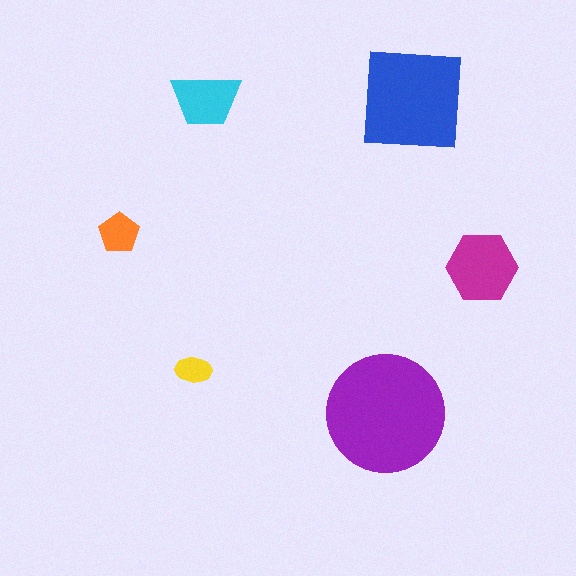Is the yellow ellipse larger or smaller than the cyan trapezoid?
Smaller.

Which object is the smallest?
The yellow ellipse.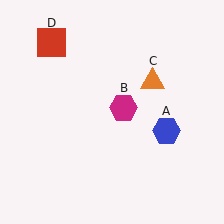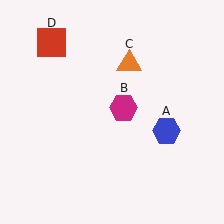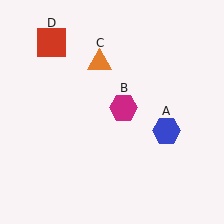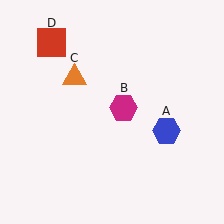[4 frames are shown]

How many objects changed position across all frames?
1 object changed position: orange triangle (object C).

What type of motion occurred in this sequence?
The orange triangle (object C) rotated counterclockwise around the center of the scene.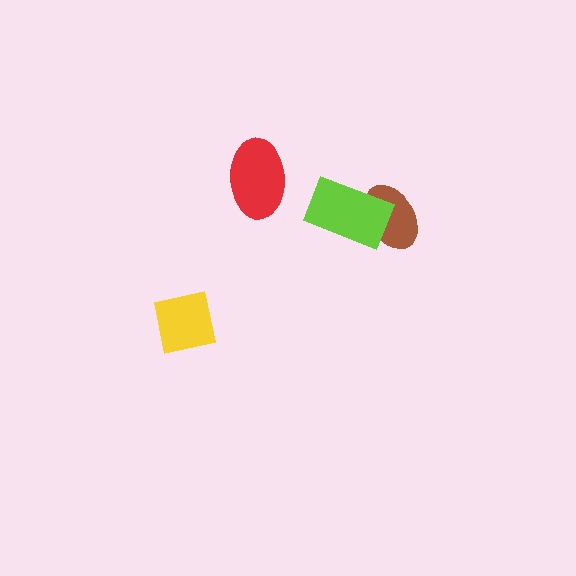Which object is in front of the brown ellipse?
The lime rectangle is in front of the brown ellipse.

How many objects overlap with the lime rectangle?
1 object overlaps with the lime rectangle.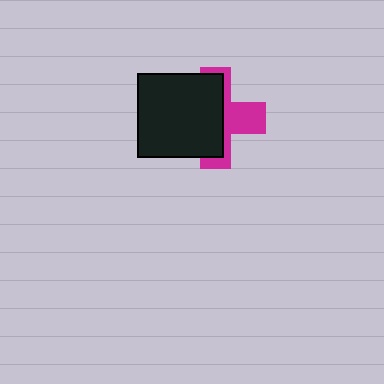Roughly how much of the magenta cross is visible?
A small part of it is visible (roughly 42%).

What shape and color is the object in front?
The object in front is a black rectangle.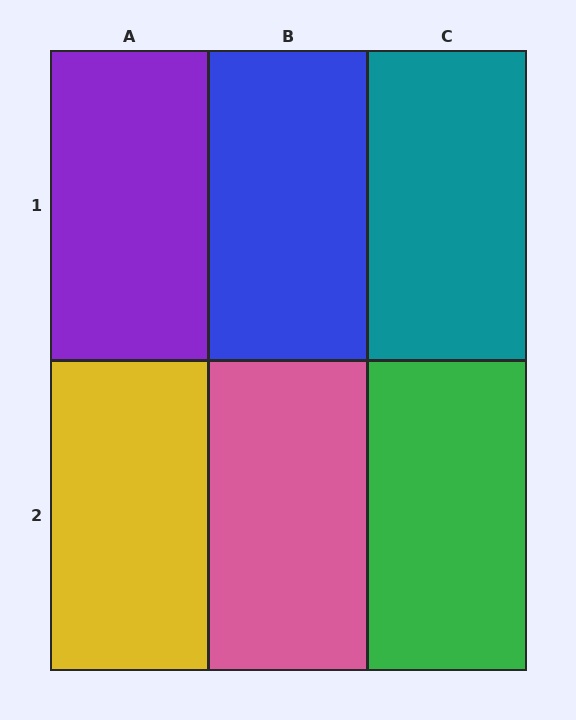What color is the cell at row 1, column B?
Blue.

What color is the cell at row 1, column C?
Teal.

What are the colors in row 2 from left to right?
Yellow, pink, green.